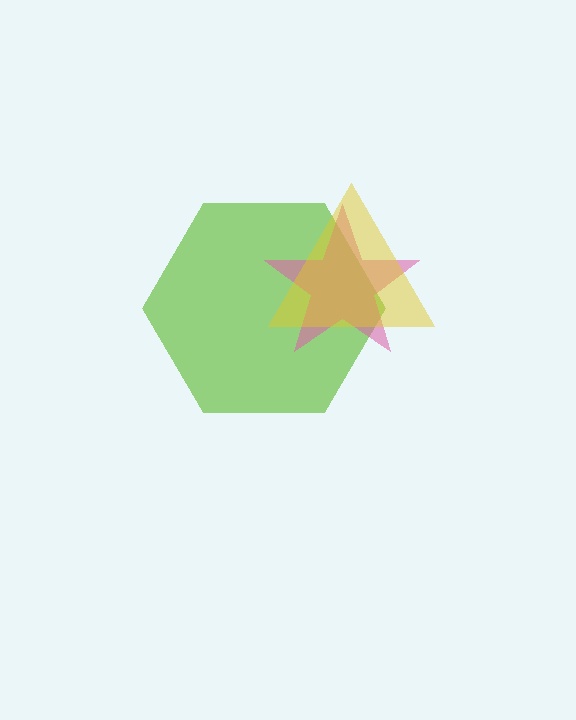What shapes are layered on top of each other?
The layered shapes are: a lime hexagon, a pink star, a yellow triangle.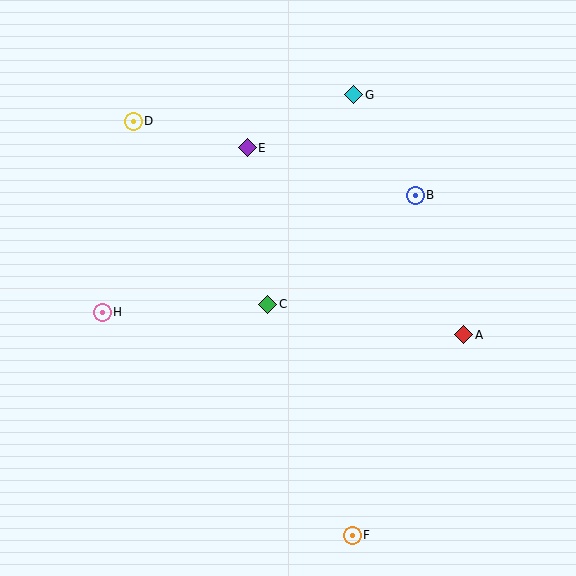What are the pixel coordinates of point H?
Point H is at (102, 312).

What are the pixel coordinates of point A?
Point A is at (464, 335).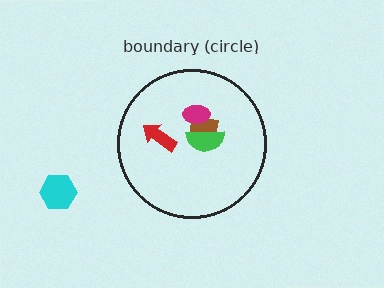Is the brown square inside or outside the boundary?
Inside.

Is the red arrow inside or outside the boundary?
Inside.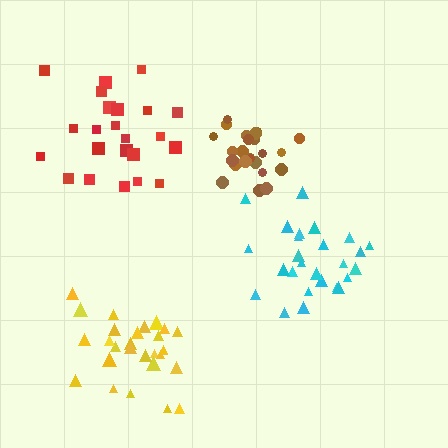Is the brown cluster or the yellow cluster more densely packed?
Brown.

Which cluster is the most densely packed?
Brown.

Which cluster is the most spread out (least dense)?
Red.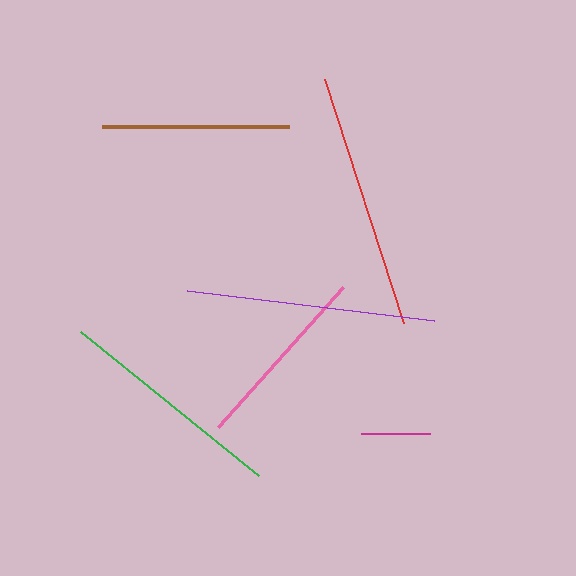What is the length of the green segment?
The green segment is approximately 229 pixels long.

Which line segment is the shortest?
The magenta line is the shortest at approximately 70 pixels.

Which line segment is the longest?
The red line is the longest at approximately 257 pixels.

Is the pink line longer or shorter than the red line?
The red line is longer than the pink line.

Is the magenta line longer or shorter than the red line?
The red line is longer than the magenta line.